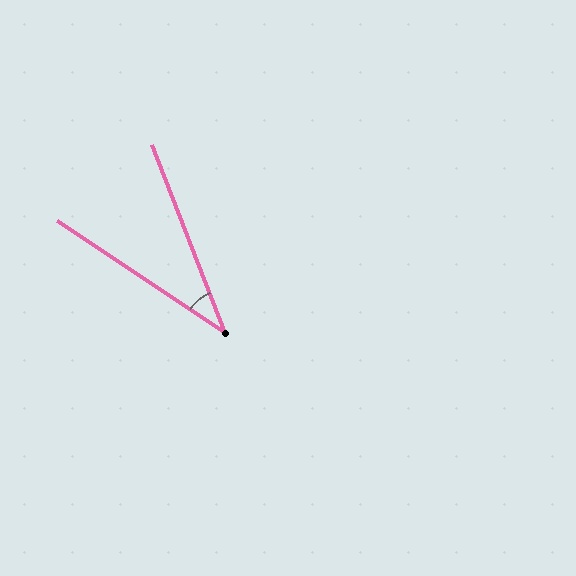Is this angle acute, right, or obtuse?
It is acute.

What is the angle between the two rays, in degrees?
Approximately 35 degrees.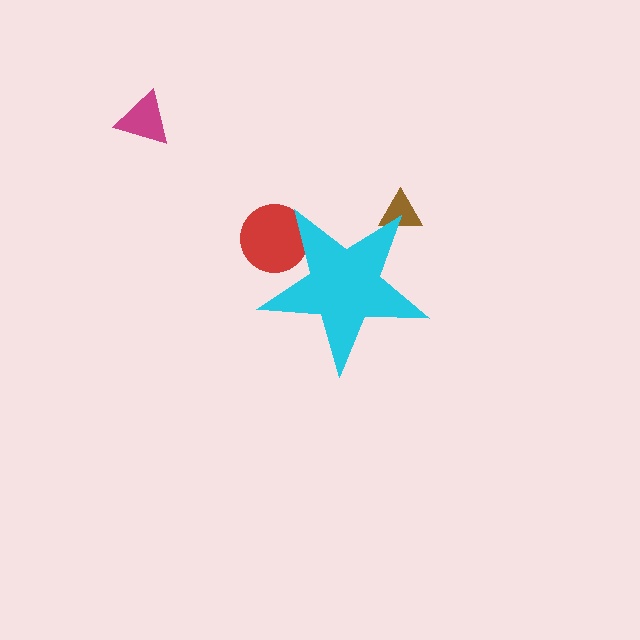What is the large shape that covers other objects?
A cyan star.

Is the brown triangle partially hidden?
Yes, the brown triangle is partially hidden behind the cyan star.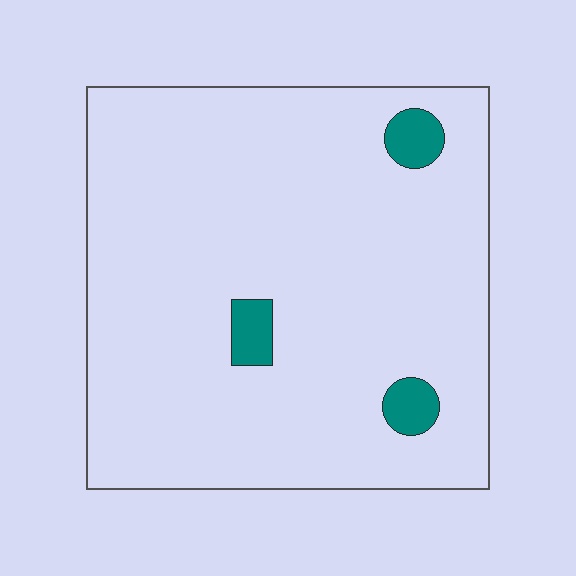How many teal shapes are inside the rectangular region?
3.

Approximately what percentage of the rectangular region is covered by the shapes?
Approximately 5%.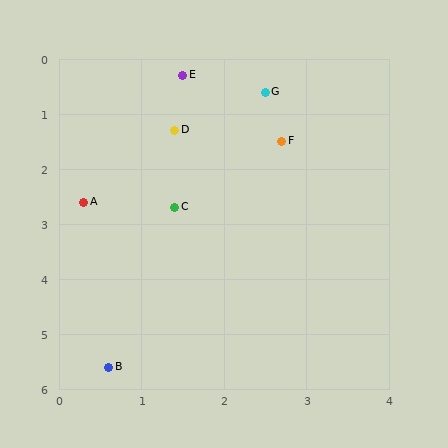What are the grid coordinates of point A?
Point A is at approximately (0.3, 2.6).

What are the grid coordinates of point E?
Point E is at approximately (1.5, 0.3).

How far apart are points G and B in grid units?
Points G and B are about 5.3 grid units apart.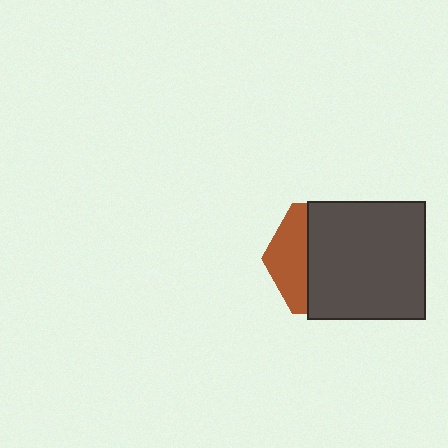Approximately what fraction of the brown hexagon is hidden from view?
Roughly 68% of the brown hexagon is hidden behind the dark gray square.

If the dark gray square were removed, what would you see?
You would see the complete brown hexagon.